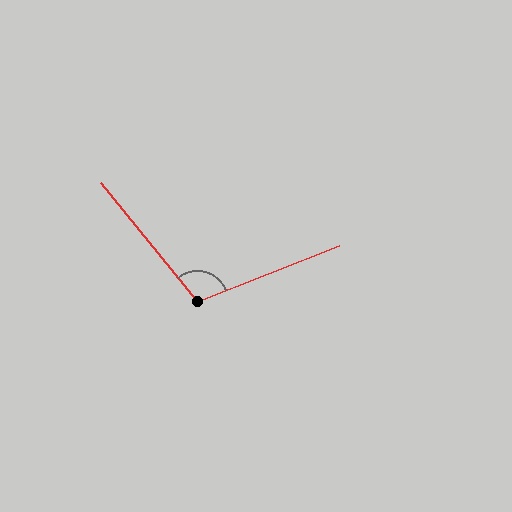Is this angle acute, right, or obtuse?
It is obtuse.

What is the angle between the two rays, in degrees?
Approximately 108 degrees.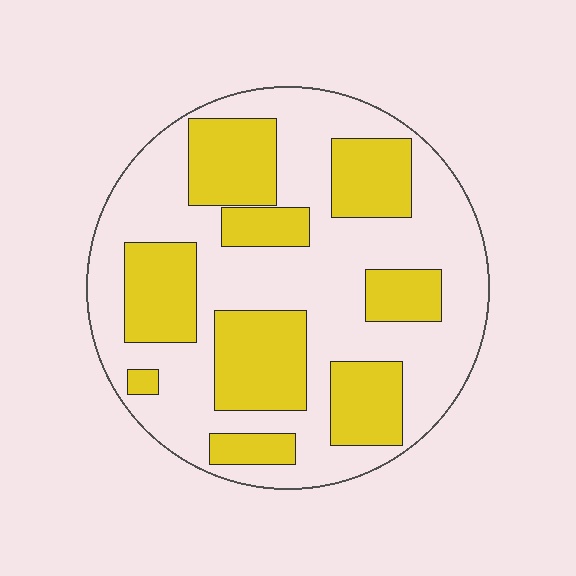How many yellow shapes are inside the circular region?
9.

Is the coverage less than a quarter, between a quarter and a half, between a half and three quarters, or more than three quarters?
Between a quarter and a half.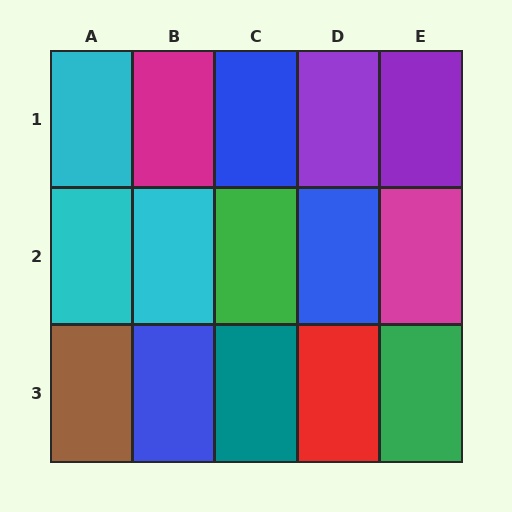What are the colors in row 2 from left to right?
Cyan, cyan, green, blue, magenta.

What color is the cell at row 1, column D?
Purple.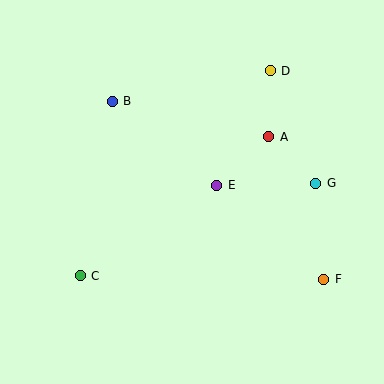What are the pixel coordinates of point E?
Point E is at (217, 185).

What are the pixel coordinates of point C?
Point C is at (80, 276).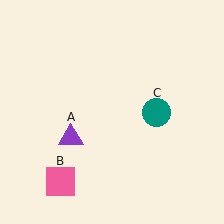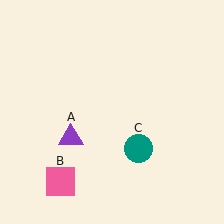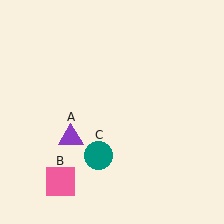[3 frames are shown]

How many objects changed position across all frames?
1 object changed position: teal circle (object C).